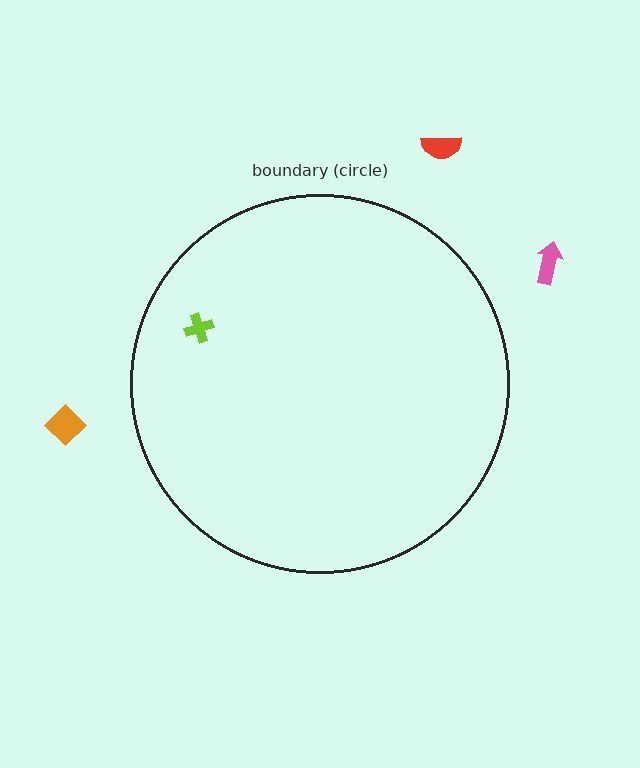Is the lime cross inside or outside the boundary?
Inside.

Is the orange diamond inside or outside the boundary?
Outside.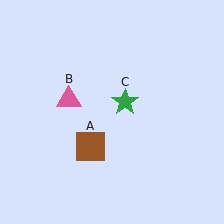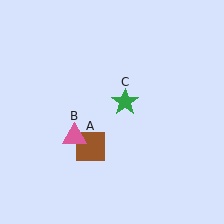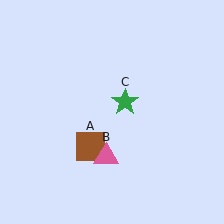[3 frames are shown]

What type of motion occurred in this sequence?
The pink triangle (object B) rotated counterclockwise around the center of the scene.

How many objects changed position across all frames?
1 object changed position: pink triangle (object B).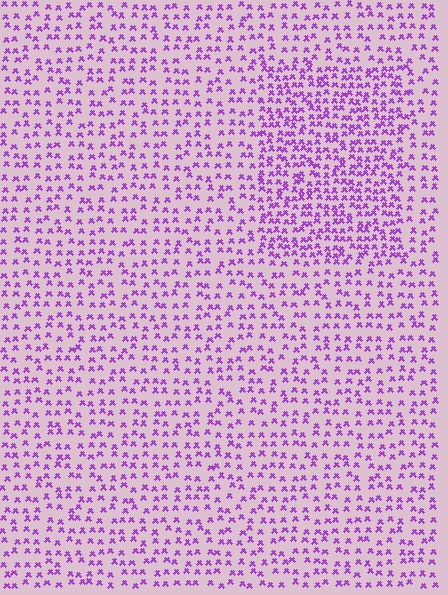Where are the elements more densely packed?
The elements are more densely packed inside the rectangle boundary.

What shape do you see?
I see a rectangle.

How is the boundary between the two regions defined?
The boundary is defined by a change in element density (approximately 1.8x ratio). All elements are the same color, size, and shape.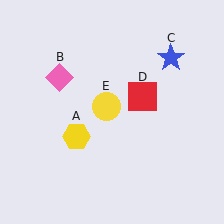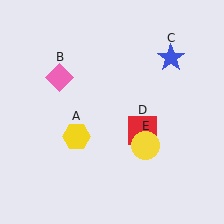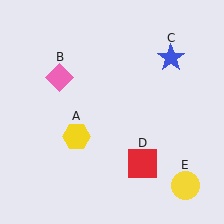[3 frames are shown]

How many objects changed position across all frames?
2 objects changed position: red square (object D), yellow circle (object E).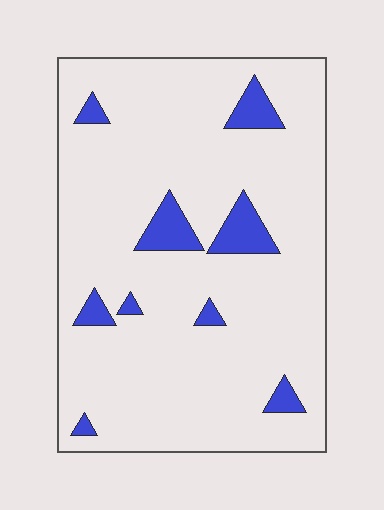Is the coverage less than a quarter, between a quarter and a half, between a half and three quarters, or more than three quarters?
Less than a quarter.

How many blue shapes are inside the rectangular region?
9.